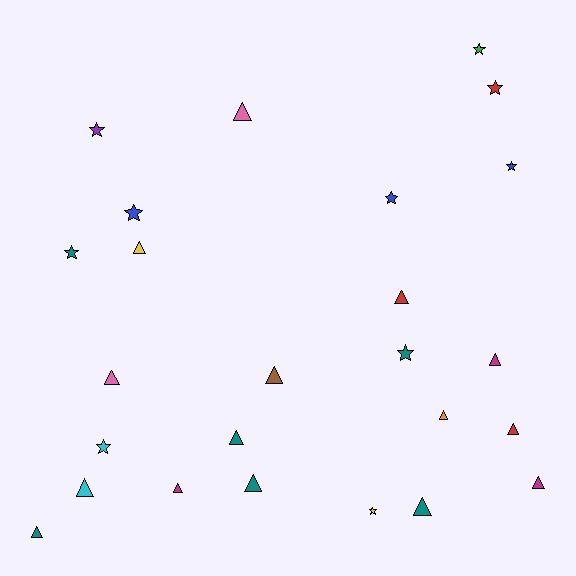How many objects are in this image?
There are 25 objects.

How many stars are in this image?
There are 10 stars.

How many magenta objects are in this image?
There are 3 magenta objects.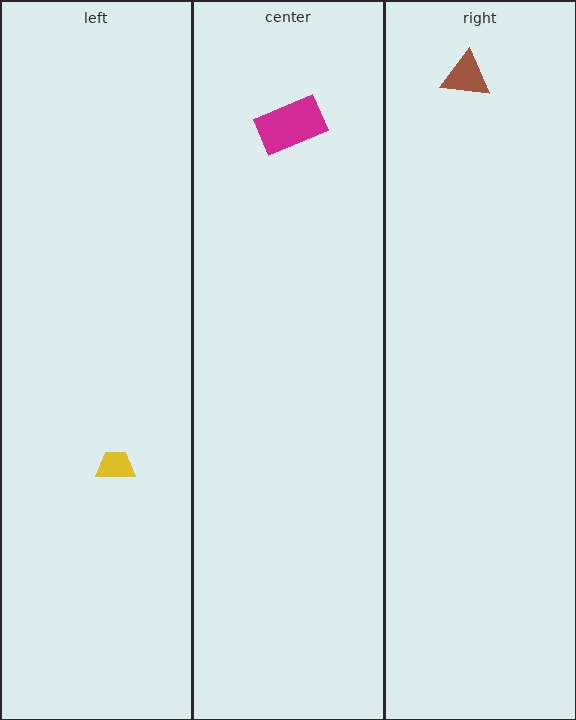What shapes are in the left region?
The yellow trapezoid.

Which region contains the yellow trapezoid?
The left region.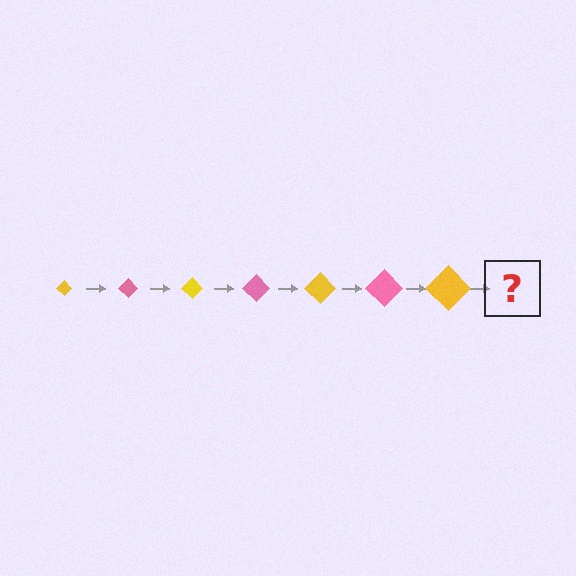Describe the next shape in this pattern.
It should be a pink diamond, larger than the previous one.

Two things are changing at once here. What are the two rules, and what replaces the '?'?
The two rules are that the diamond grows larger each step and the color cycles through yellow and pink. The '?' should be a pink diamond, larger than the previous one.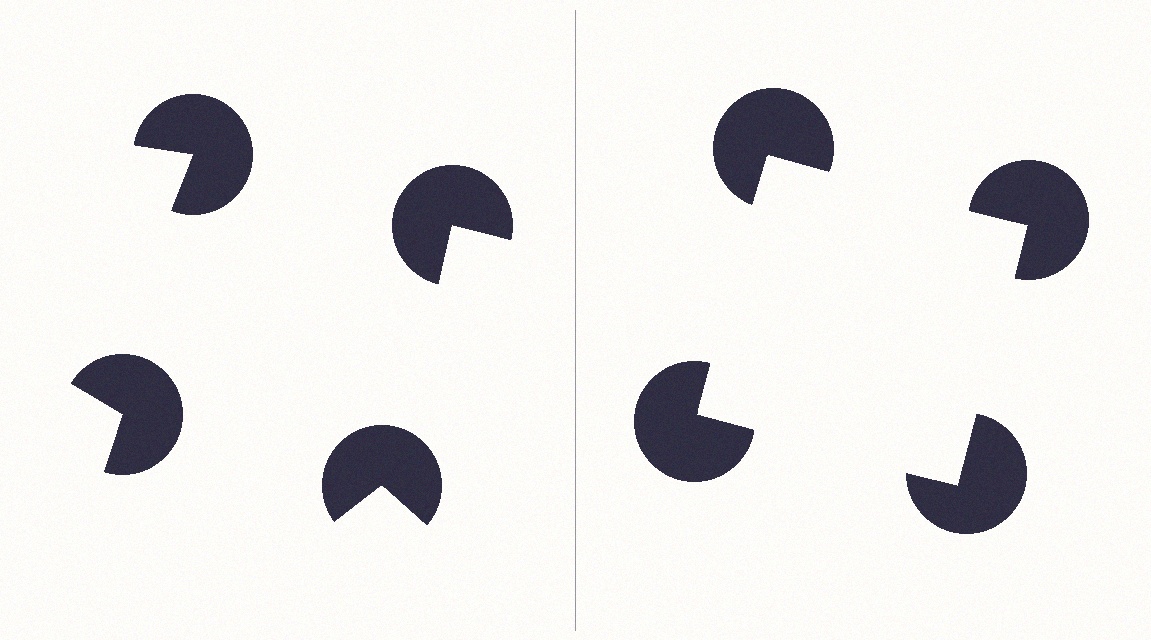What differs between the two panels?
The pac-man discs are positioned identically on both sides; only the wedge orientations differ. On the right they align to a square; on the left they are misaligned.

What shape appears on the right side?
An illusory square.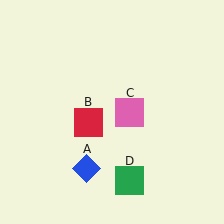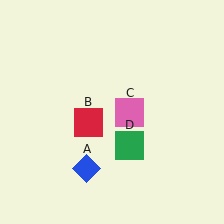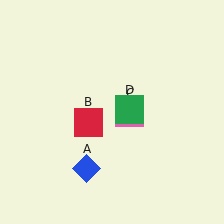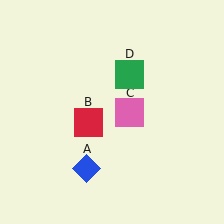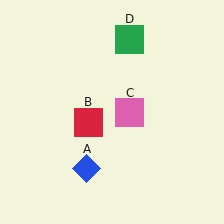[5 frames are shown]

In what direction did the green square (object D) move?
The green square (object D) moved up.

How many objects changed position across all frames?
1 object changed position: green square (object D).